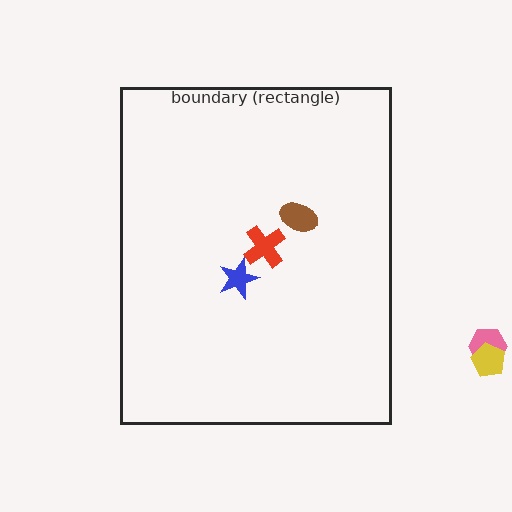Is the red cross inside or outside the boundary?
Inside.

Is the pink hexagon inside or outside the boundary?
Outside.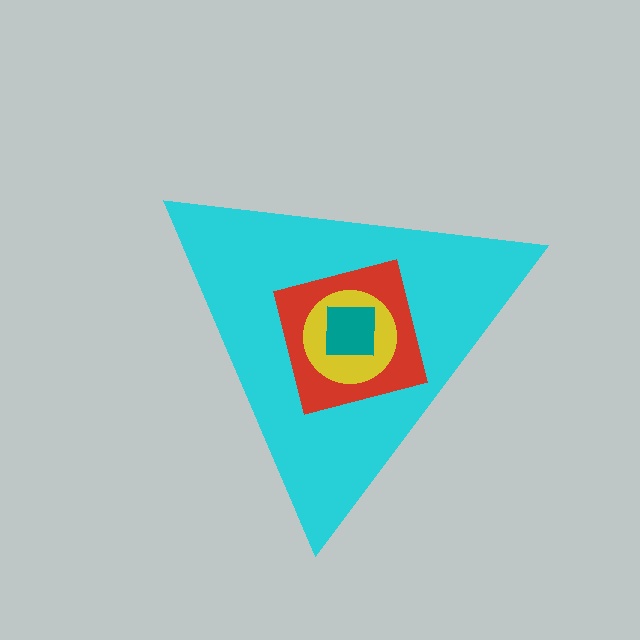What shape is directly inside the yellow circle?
The teal square.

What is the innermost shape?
The teal square.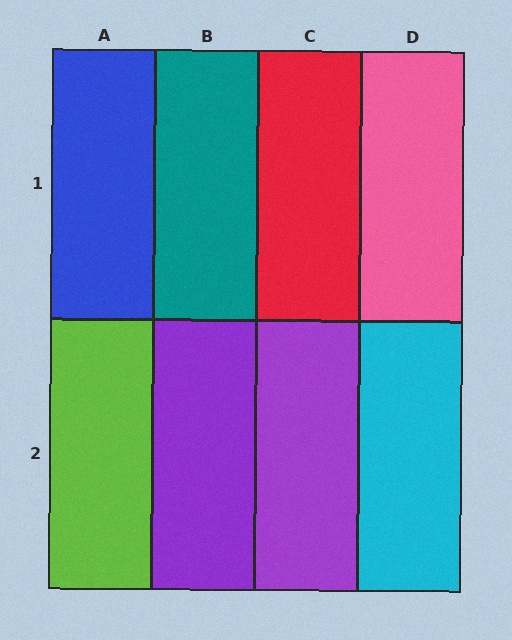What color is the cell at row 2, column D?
Cyan.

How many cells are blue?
1 cell is blue.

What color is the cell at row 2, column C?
Purple.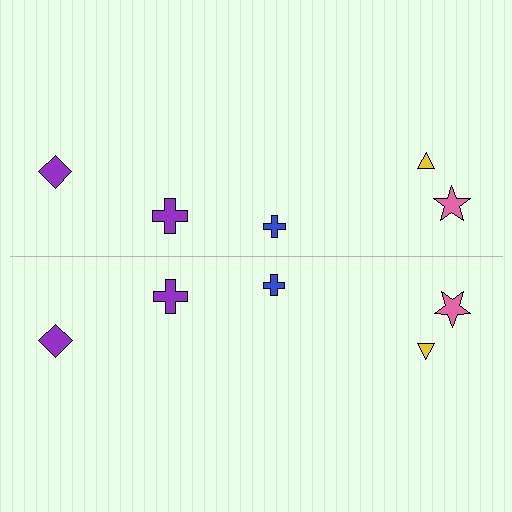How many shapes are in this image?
There are 10 shapes in this image.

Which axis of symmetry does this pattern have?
The pattern has a horizontal axis of symmetry running through the center of the image.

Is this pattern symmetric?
Yes, this pattern has bilateral (reflection) symmetry.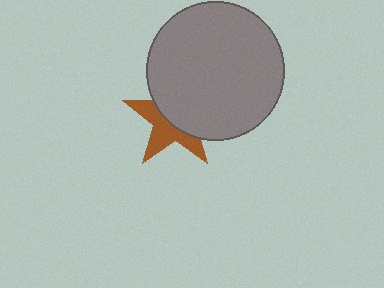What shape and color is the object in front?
The object in front is a gray circle.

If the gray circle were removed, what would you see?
You would see the complete brown star.